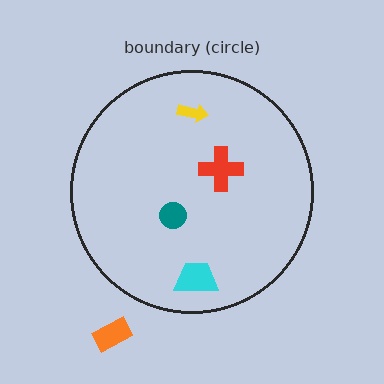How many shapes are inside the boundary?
4 inside, 1 outside.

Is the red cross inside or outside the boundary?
Inside.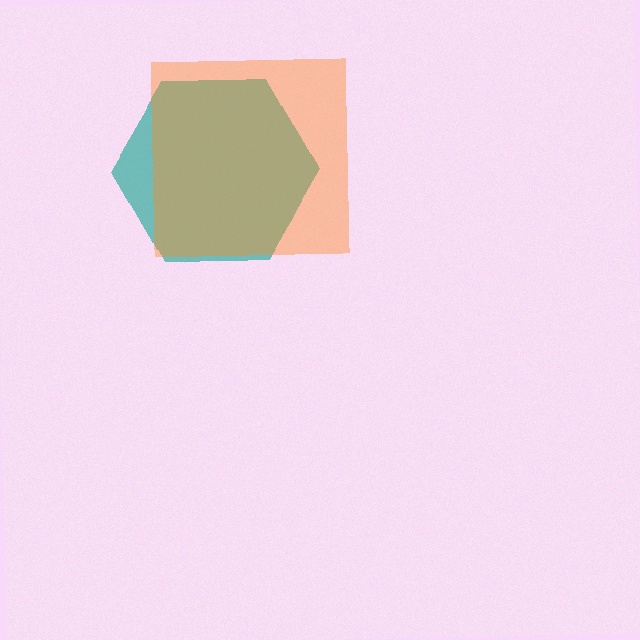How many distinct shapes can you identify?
There are 2 distinct shapes: a teal hexagon, an orange square.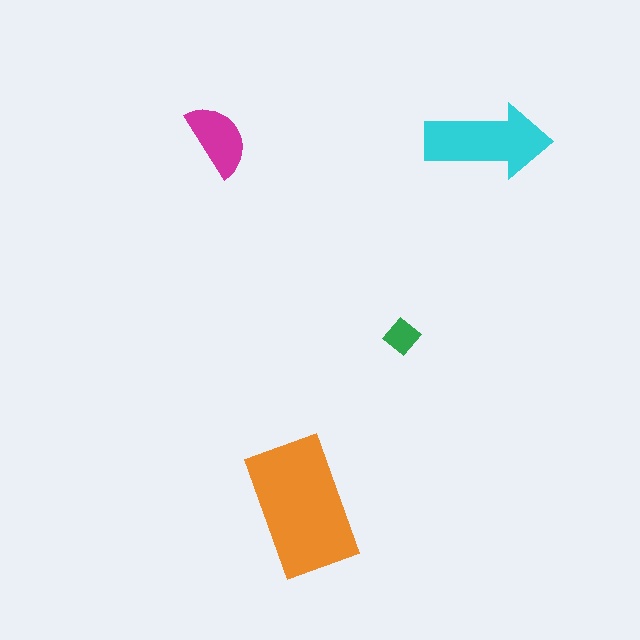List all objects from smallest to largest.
The green diamond, the magenta semicircle, the cyan arrow, the orange rectangle.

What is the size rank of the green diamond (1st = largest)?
4th.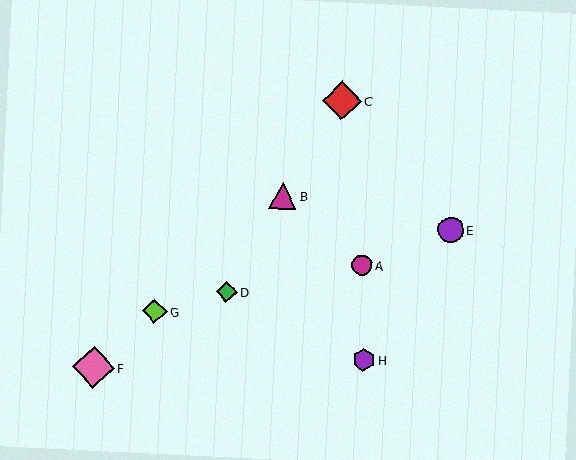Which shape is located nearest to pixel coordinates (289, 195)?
The magenta triangle (labeled B) at (283, 196) is nearest to that location.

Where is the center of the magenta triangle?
The center of the magenta triangle is at (283, 196).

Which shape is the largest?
The pink diamond (labeled F) is the largest.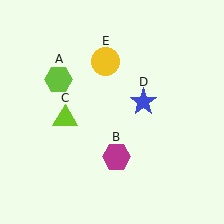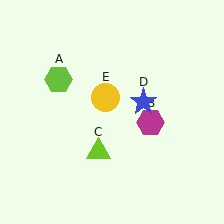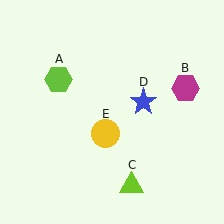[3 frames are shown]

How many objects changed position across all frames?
3 objects changed position: magenta hexagon (object B), lime triangle (object C), yellow circle (object E).